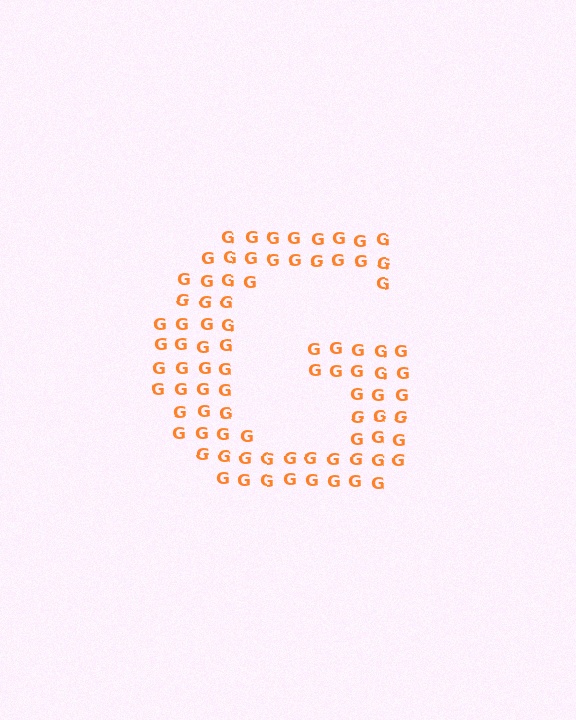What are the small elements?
The small elements are letter G's.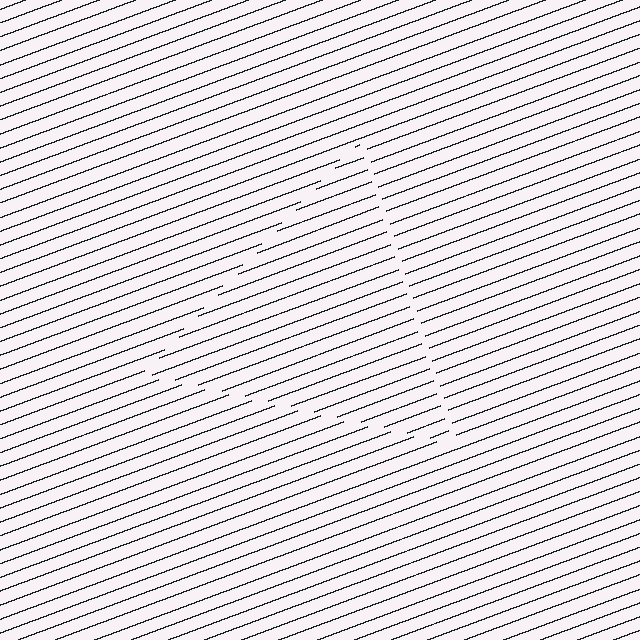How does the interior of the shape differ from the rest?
The interior of the shape contains the same grating, shifted by half a period — the contour is defined by the phase discontinuity where line-ends from the inner and outer gratings abut.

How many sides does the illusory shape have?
3 sides — the line-ends trace a triangle.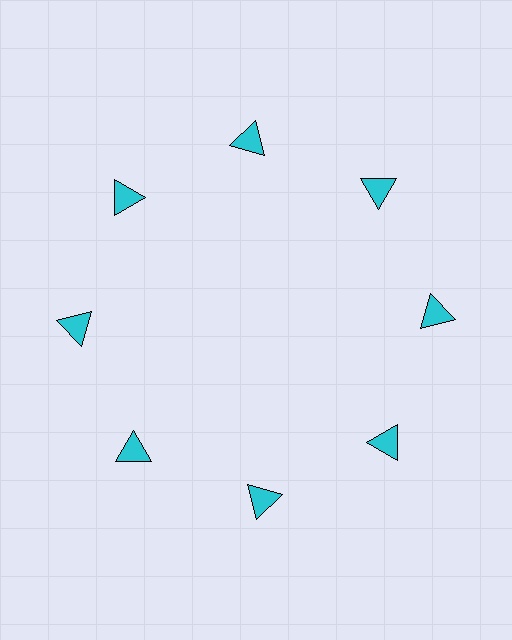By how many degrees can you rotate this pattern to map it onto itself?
The pattern maps onto itself every 45 degrees of rotation.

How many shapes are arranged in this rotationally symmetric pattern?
There are 8 shapes, arranged in 8 groups of 1.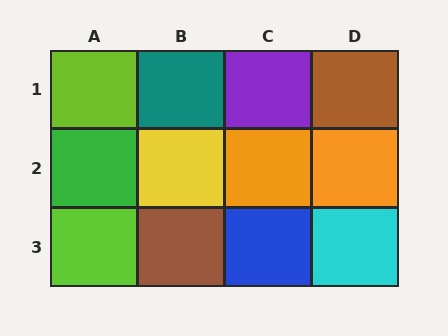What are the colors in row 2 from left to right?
Green, yellow, orange, orange.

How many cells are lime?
2 cells are lime.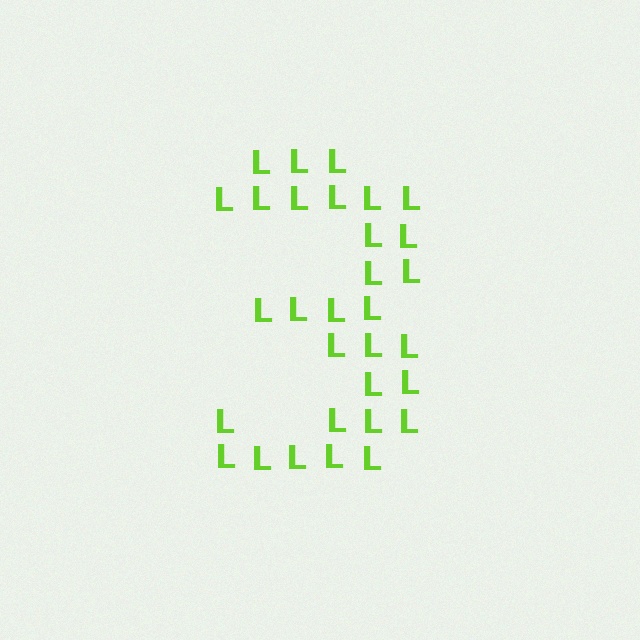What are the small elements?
The small elements are letter L's.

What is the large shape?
The large shape is the digit 3.